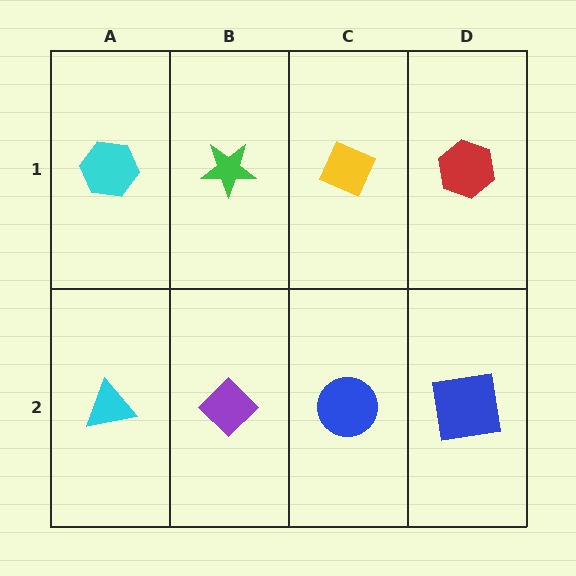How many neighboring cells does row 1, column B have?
3.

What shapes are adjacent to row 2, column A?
A cyan hexagon (row 1, column A), a purple diamond (row 2, column B).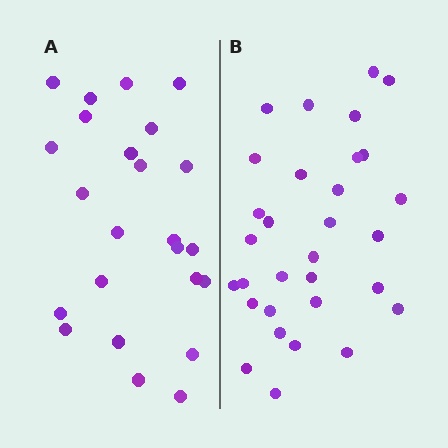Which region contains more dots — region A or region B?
Region B (the right region) has more dots.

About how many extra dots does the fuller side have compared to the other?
Region B has roughly 8 or so more dots than region A.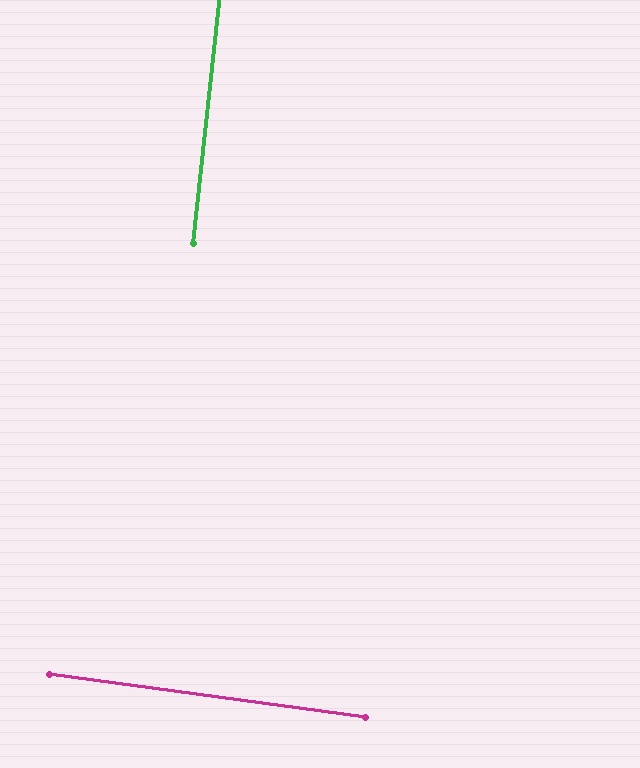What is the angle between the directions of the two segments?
Approximately 88 degrees.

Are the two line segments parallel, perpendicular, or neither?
Perpendicular — they meet at approximately 88°.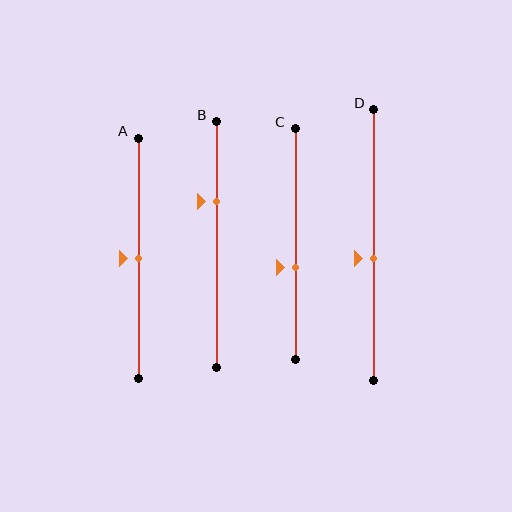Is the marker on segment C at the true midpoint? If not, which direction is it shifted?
No, the marker on segment C is shifted downward by about 10% of the segment length.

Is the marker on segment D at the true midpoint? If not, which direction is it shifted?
No, the marker on segment D is shifted downward by about 5% of the segment length.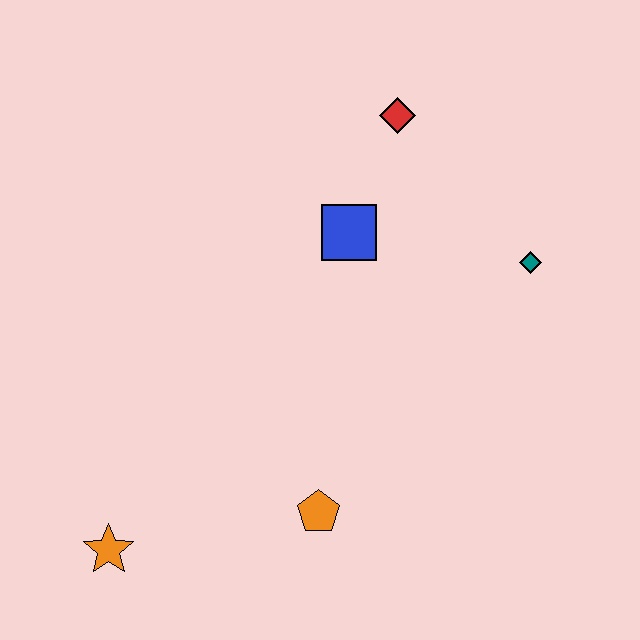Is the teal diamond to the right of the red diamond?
Yes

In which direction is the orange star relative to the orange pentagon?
The orange star is to the left of the orange pentagon.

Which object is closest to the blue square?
The red diamond is closest to the blue square.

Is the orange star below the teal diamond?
Yes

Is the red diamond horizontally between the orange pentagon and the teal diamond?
Yes